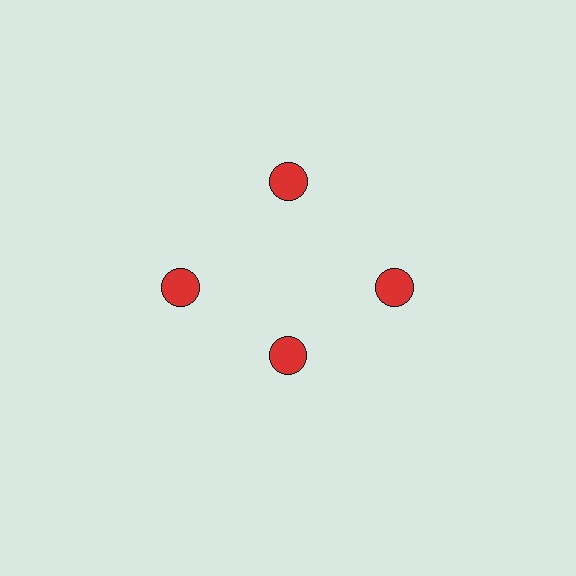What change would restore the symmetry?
The symmetry would be restored by moving it outward, back onto the ring so that all 4 circles sit at equal angles and equal distance from the center.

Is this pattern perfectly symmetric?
No. The 4 red circles are arranged in a ring, but one element near the 6 o'clock position is pulled inward toward the center, breaking the 4-fold rotational symmetry.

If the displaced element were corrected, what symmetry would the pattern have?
It would have 4-fold rotational symmetry — the pattern would map onto itself every 90 degrees.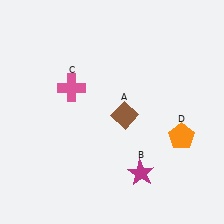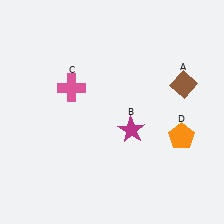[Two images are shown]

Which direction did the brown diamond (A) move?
The brown diamond (A) moved right.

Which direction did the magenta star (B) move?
The magenta star (B) moved up.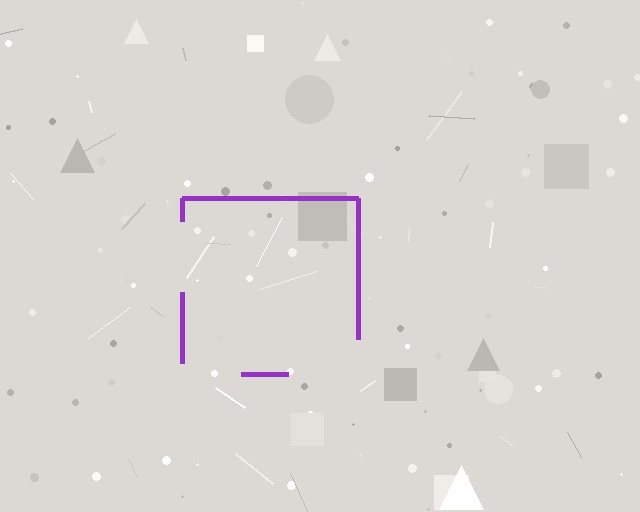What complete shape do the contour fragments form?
The contour fragments form a square.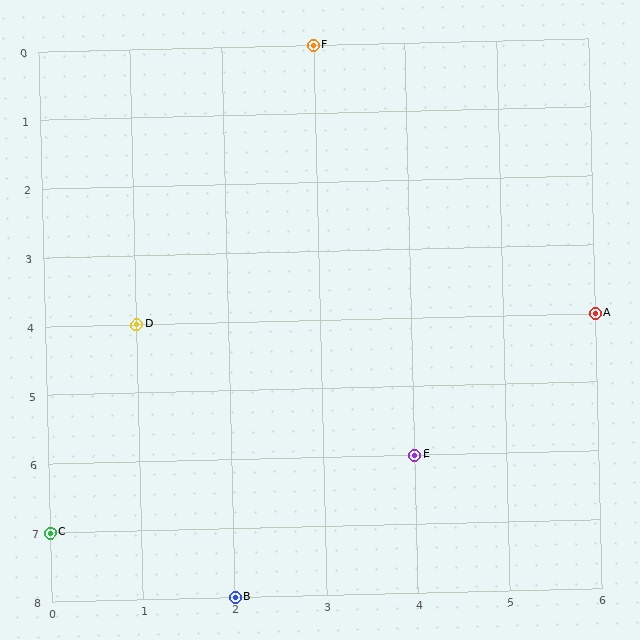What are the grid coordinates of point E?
Point E is at grid coordinates (4, 6).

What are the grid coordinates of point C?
Point C is at grid coordinates (0, 7).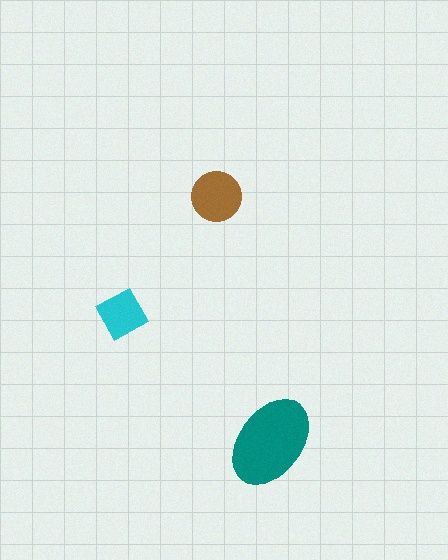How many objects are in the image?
There are 3 objects in the image.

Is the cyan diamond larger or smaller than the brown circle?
Smaller.